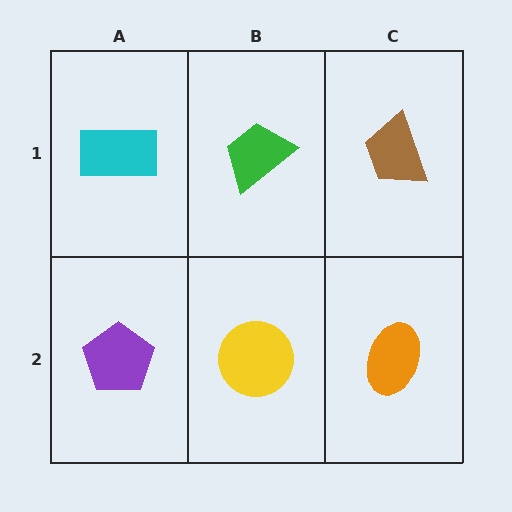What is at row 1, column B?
A green trapezoid.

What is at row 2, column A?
A purple pentagon.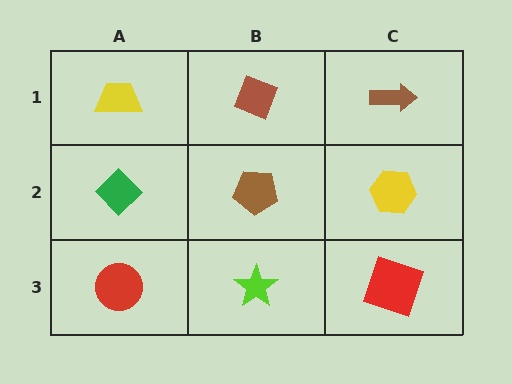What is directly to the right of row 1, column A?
A brown diamond.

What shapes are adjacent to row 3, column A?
A green diamond (row 2, column A), a lime star (row 3, column B).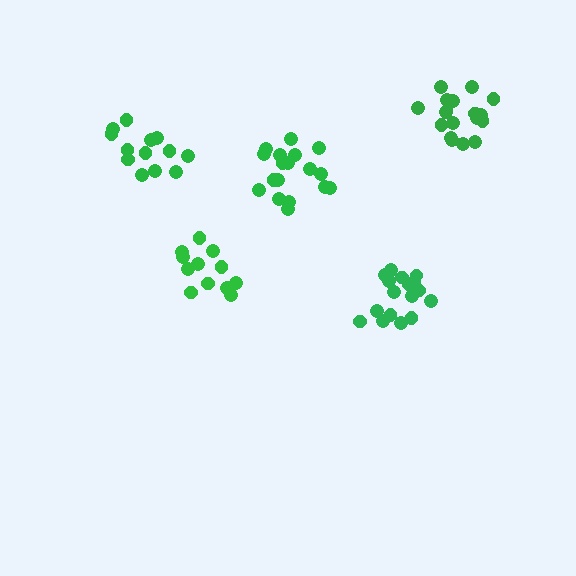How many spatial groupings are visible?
There are 5 spatial groupings.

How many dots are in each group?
Group 1: 17 dots, Group 2: 12 dots, Group 3: 13 dots, Group 4: 18 dots, Group 5: 18 dots (78 total).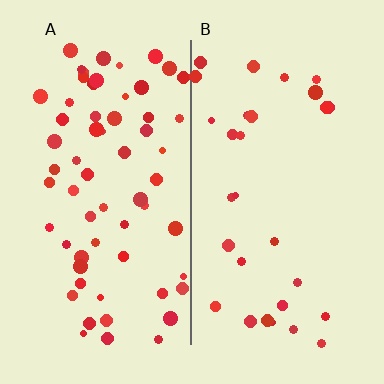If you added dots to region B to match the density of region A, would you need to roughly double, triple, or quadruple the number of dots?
Approximately double.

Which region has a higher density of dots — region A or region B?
A (the left).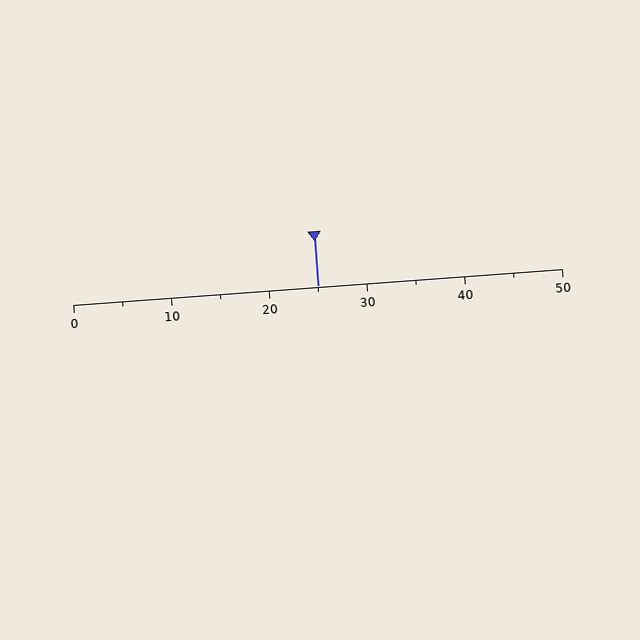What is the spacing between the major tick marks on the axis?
The major ticks are spaced 10 apart.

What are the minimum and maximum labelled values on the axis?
The axis runs from 0 to 50.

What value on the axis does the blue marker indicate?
The marker indicates approximately 25.